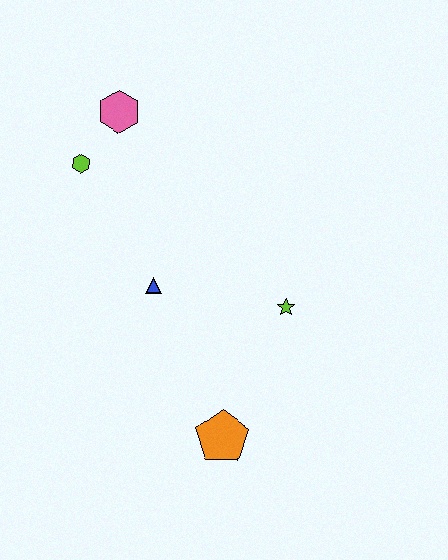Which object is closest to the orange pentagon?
The lime star is closest to the orange pentagon.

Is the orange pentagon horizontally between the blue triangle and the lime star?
Yes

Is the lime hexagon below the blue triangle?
No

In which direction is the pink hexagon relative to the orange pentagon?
The pink hexagon is above the orange pentagon.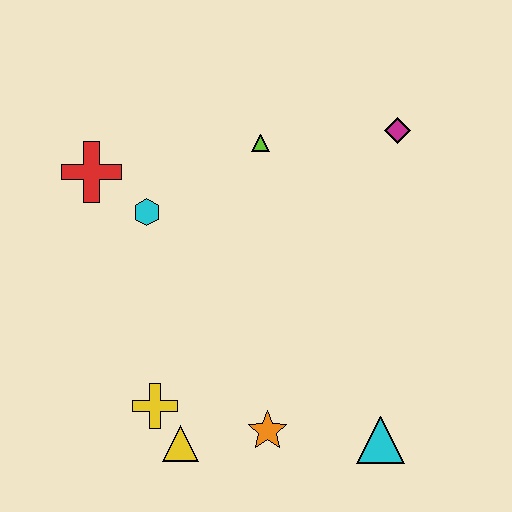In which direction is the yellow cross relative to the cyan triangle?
The yellow cross is to the left of the cyan triangle.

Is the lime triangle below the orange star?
No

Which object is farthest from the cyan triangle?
The red cross is farthest from the cyan triangle.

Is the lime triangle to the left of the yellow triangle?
No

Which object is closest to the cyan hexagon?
The red cross is closest to the cyan hexagon.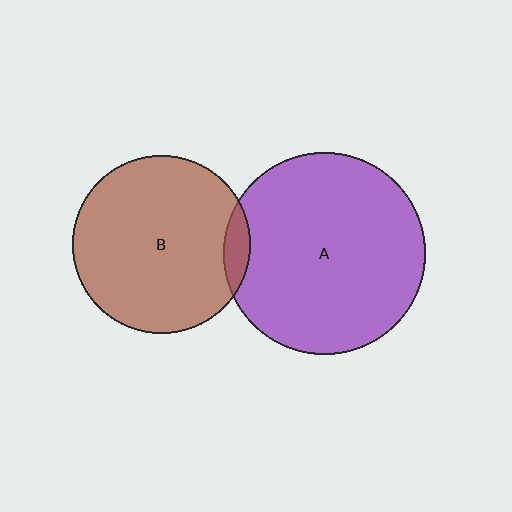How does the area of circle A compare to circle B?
Approximately 1.3 times.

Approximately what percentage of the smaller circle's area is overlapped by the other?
Approximately 5%.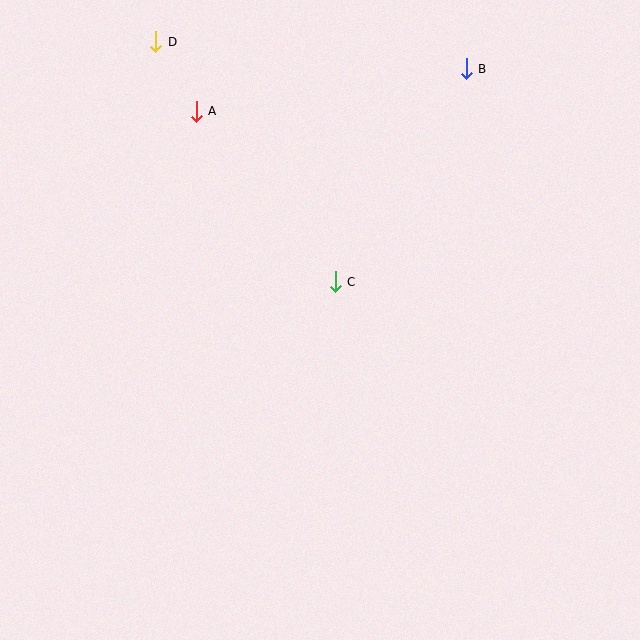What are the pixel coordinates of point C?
Point C is at (335, 282).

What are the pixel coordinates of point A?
Point A is at (196, 111).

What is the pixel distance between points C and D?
The distance between C and D is 300 pixels.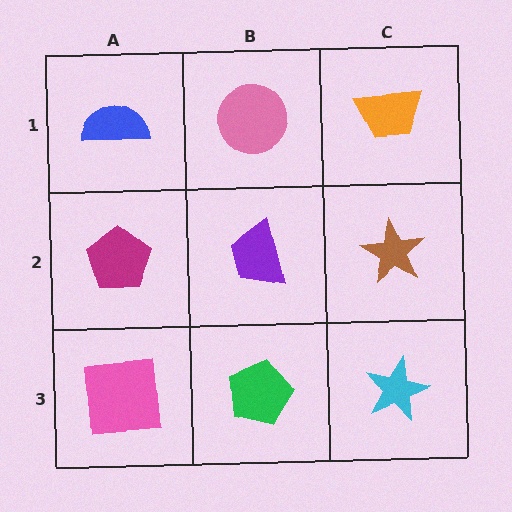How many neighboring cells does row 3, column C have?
2.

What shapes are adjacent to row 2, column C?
An orange trapezoid (row 1, column C), a cyan star (row 3, column C), a purple trapezoid (row 2, column B).